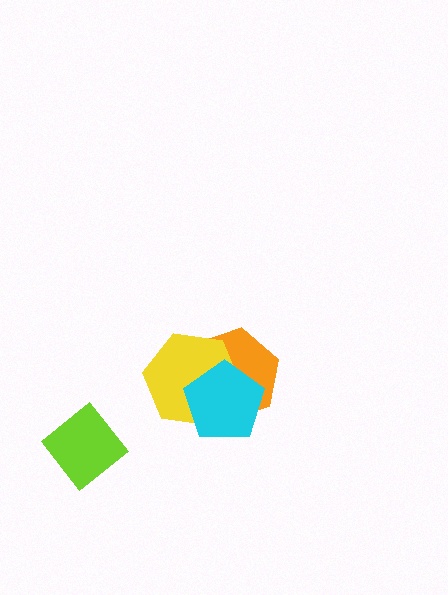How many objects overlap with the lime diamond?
0 objects overlap with the lime diamond.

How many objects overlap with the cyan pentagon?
2 objects overlap with the cyan pentagon.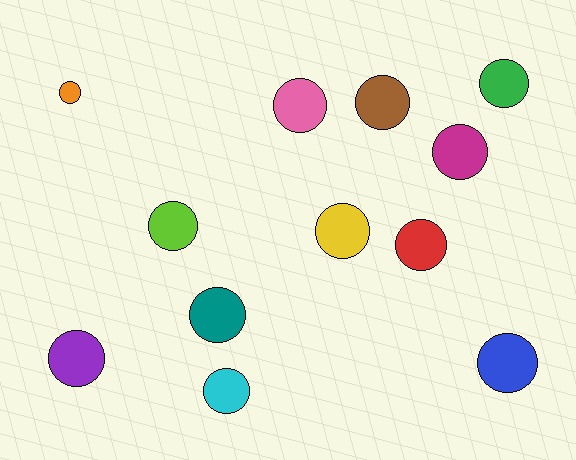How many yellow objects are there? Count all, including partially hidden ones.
There is 1 yellow object.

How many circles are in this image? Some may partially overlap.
There are 12 circles.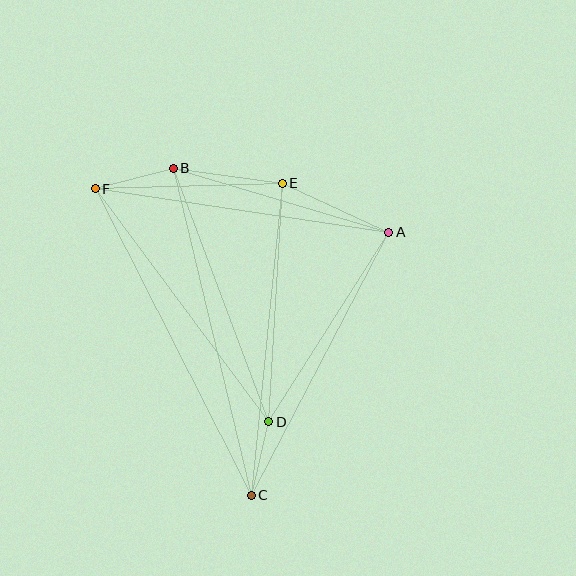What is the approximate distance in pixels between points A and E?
The distance between A and E is approximately 117 pixels.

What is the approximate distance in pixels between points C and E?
The distance between C and E is approximately 314 pixels.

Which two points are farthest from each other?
Points C and F are farthest from each other.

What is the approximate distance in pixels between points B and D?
The distance between B and D is approximately 271 pixels.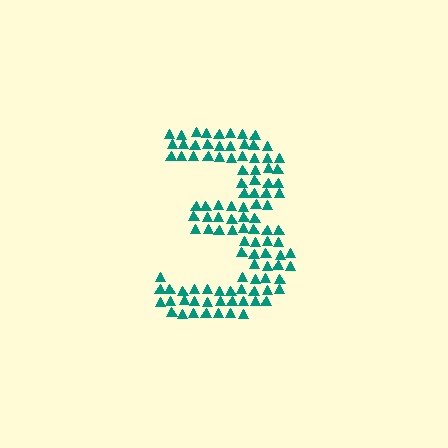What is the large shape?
The large shape is the digit 3.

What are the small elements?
The small elements are triangles.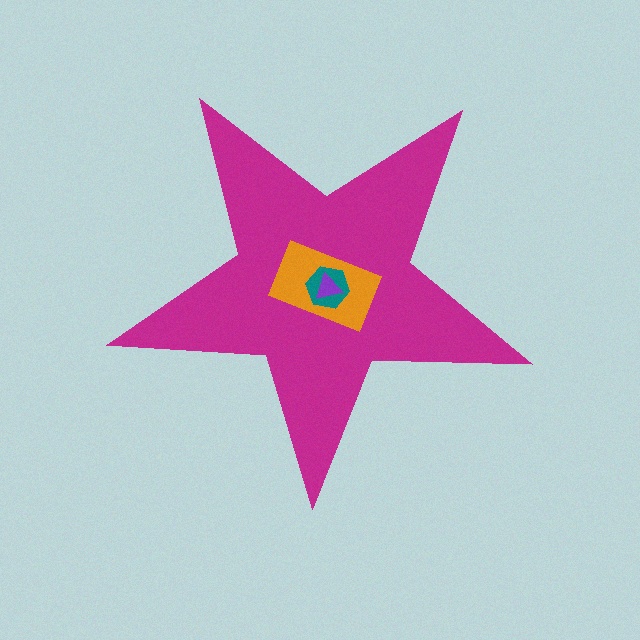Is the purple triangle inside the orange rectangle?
Yes.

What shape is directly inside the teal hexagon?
The purple triangle.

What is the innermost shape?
The purple triangle.